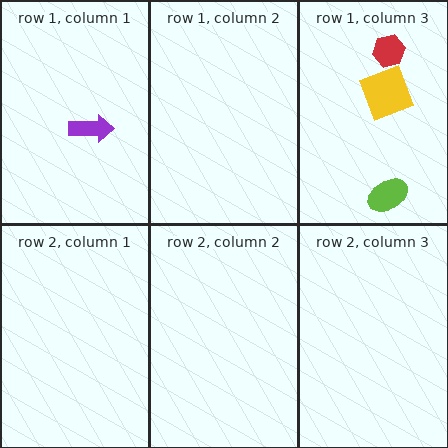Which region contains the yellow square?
The row 1, column 3 region.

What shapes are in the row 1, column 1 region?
The purple arrow.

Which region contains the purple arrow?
The row 1, column 1 region.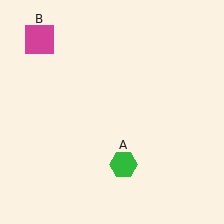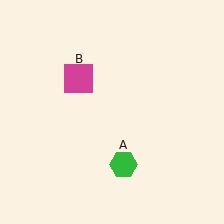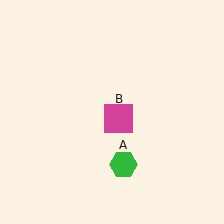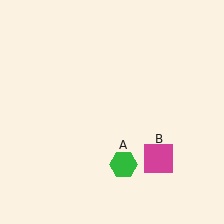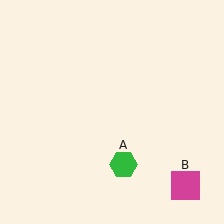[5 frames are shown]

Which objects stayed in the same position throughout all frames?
Green hexagon (object A) remained stationary.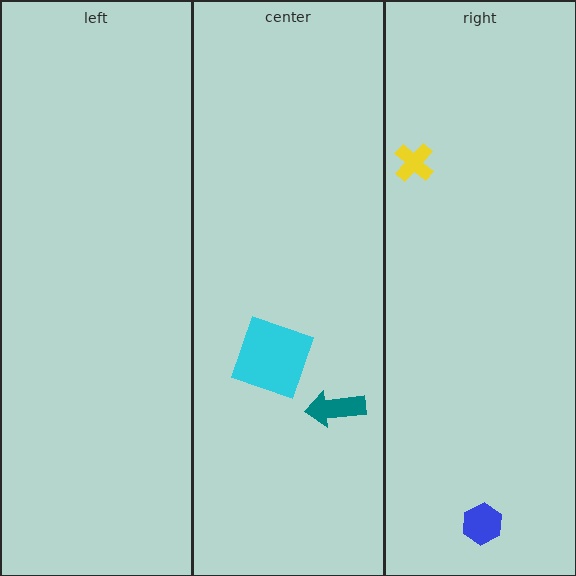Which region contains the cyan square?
The center region.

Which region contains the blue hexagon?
The right region.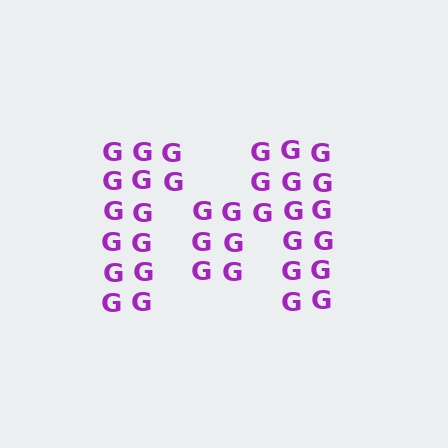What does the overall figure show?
The overall figure shows the letter M.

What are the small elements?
The small elements are letter G's.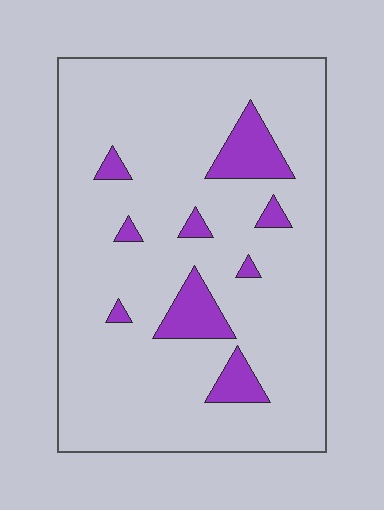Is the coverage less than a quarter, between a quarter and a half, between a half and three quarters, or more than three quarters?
Less than a quarter.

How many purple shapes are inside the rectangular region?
9.